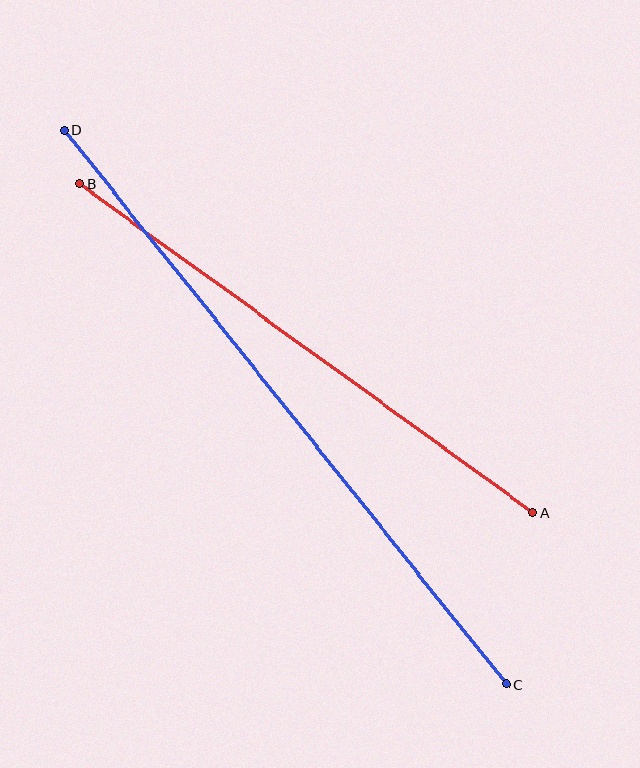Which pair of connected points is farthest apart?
Points C and D are farthest apart.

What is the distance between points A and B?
The distance is approximately 560 pixels.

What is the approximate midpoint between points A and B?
The midpoint is at approximately (306, 348) pixels.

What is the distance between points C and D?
The distance is approximately 708 pixels.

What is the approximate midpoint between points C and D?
The midpoint is at approximately (285, 407) pixels.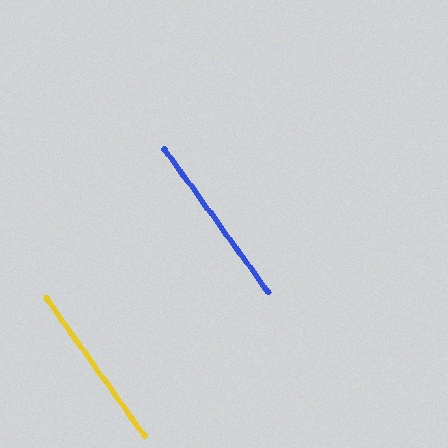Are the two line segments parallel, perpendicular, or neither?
Parallel — their directions differ by only 0.5°.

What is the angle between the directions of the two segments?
Approximately 0 degrees.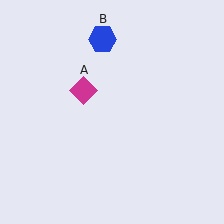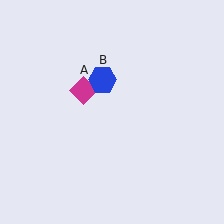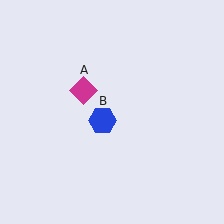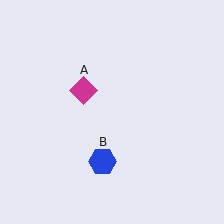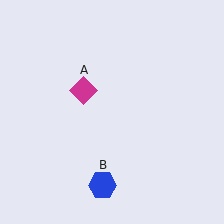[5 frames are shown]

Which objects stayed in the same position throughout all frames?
Magenta diamond (object A) remained stationary.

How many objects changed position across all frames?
1 object changed position: blue hexagon (object B).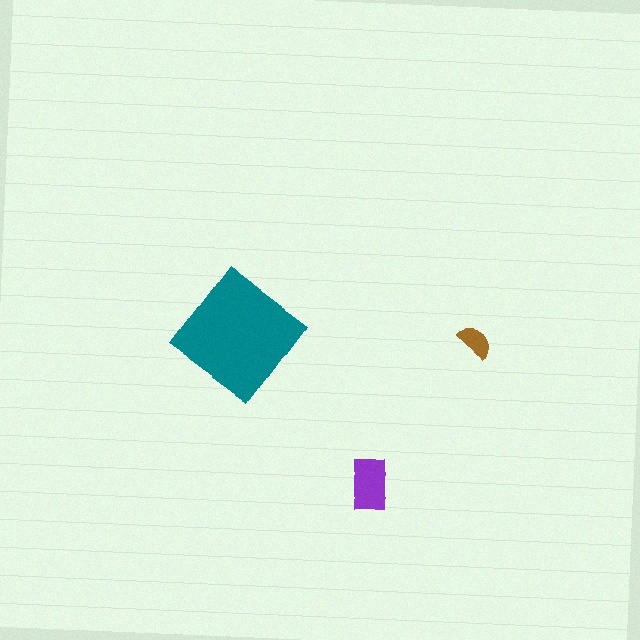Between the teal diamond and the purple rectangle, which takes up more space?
The teal diamond.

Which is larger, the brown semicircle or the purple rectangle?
The purple rectangle.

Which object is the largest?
The teal diamond.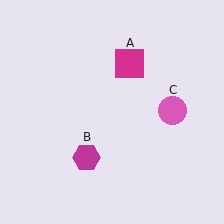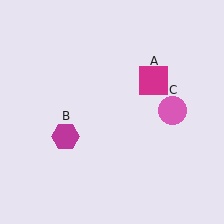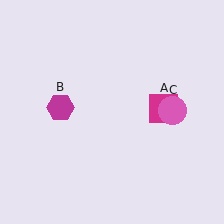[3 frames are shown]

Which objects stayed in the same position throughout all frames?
Pink circle (object C) remained stationary.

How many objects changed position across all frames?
2 objects changed position: magenta square (object A), magenta hexagon (object B).